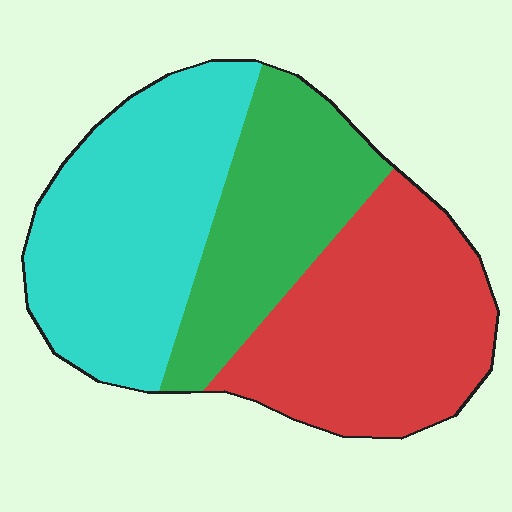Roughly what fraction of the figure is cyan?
Cyan covers about 35% of the figure.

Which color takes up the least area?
Green, at roughly 25%.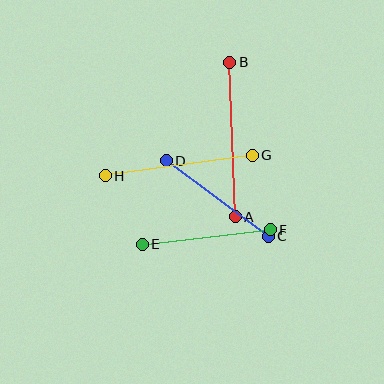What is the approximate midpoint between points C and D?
The midpoint is at approximately (217, 198) pixels.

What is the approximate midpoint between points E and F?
The midpoint is at approximately (206, 237) pixels.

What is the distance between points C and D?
The distance is approximately 127 pixels.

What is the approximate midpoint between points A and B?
The midpoint is at approximately (233, 139) pixels.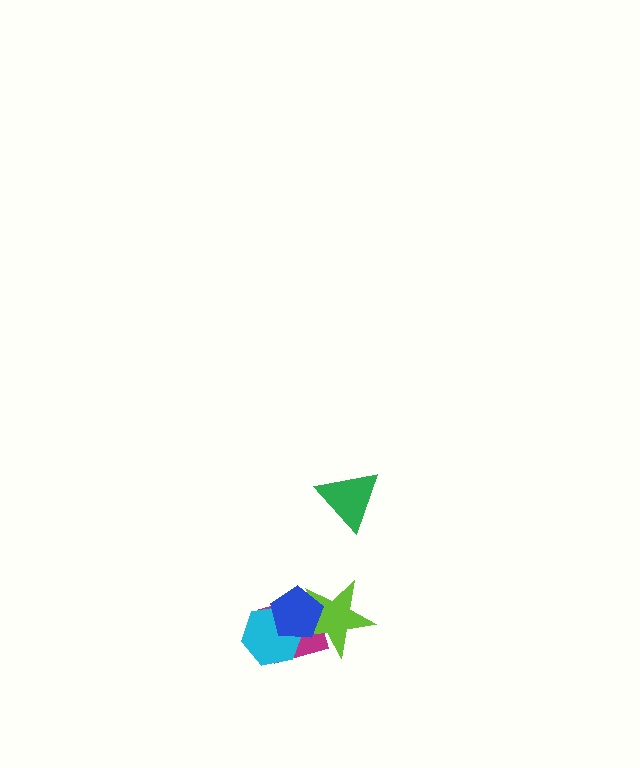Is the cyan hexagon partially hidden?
Yes, it is partially covered by another shape.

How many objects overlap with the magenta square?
3 objects overlap with the magenta square.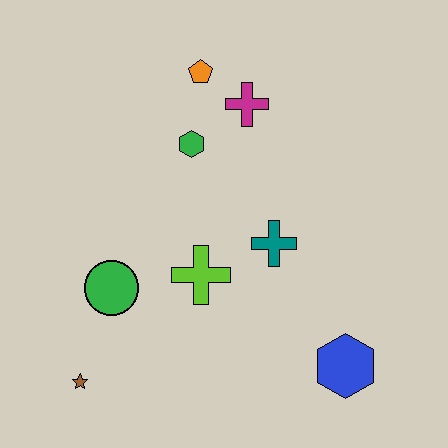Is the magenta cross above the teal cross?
Yes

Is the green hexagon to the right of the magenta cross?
No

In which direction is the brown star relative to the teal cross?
The brown star is to the left of the teal cross.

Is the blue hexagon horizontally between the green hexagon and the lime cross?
No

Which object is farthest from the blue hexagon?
The orange pentagon is farthest from the blue hexagon.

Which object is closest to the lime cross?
The teal cross is closest to the lime cross.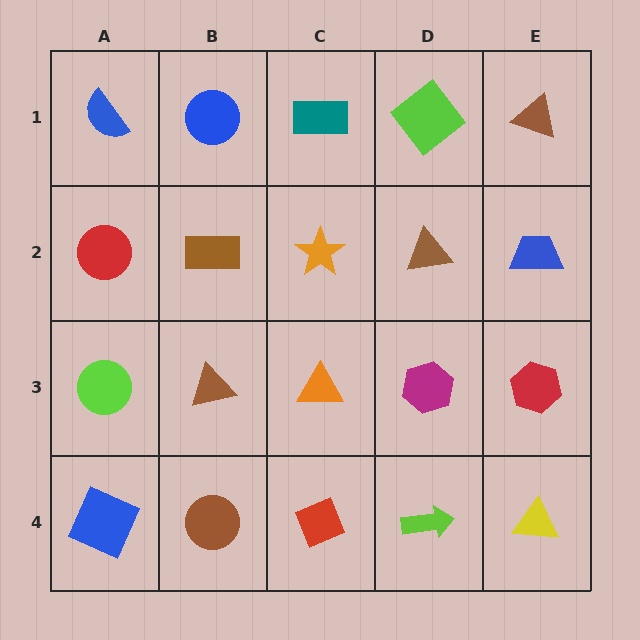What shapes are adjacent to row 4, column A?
A lime circle (row 3, column A), a brown circle (row 4, column B).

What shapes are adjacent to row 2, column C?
A teal rectangle (row 1, column C), an orange triangle (row 3, column C), a brown rectangle (row 2, column B), a brown triangle (row 2, column D).